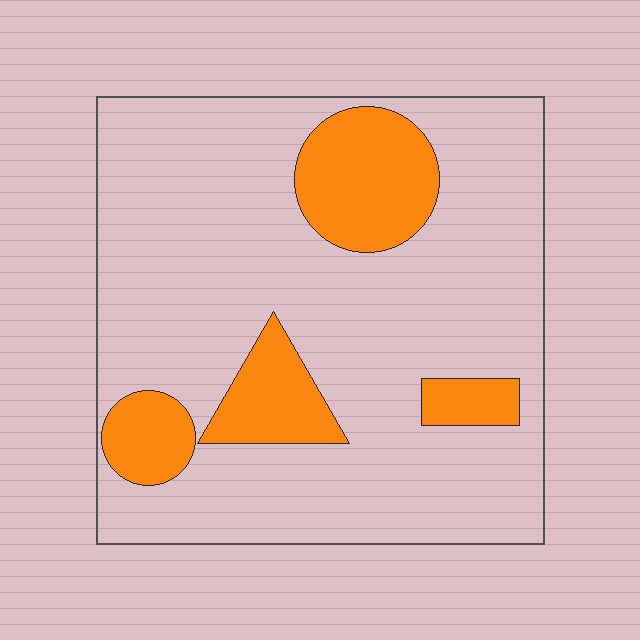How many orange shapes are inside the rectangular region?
4.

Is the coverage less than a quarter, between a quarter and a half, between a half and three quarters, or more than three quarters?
Less than a quarter.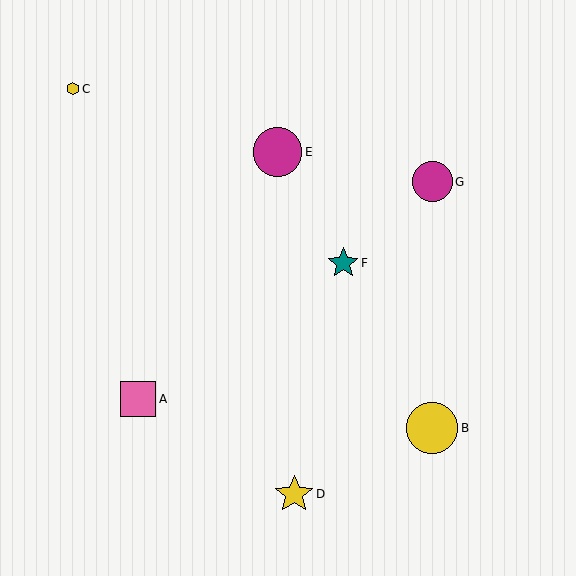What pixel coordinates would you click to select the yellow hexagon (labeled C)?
Click at (73, 89) to select the yellow hexagon C.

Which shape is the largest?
The yellow circle (labeled B) is the largest.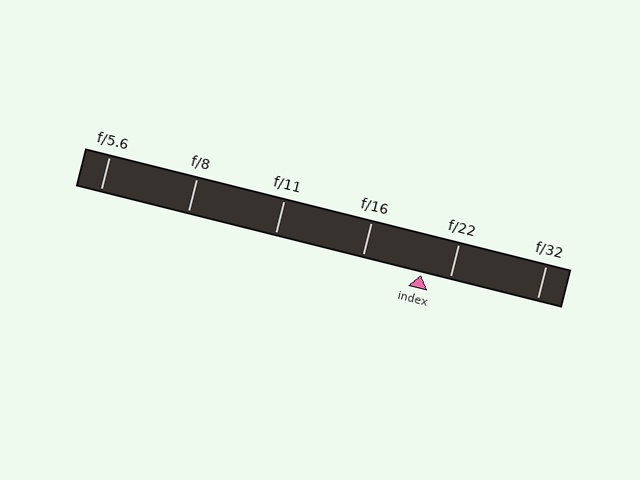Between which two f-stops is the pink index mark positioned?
The index mark is between f/16 and f/22.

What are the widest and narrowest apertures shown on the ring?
The widest aperture shown is f/5.6 and the narrowest is f/32.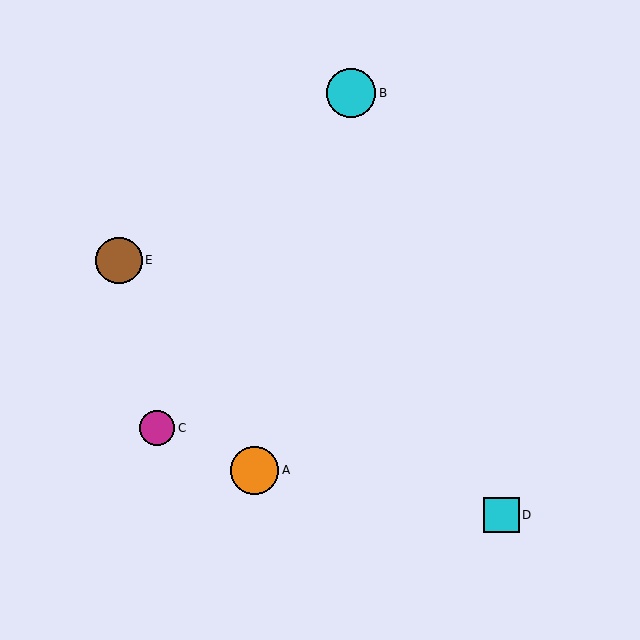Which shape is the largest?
The cyan circle (labeled B) is the largest.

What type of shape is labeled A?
Shape A is an orange circle.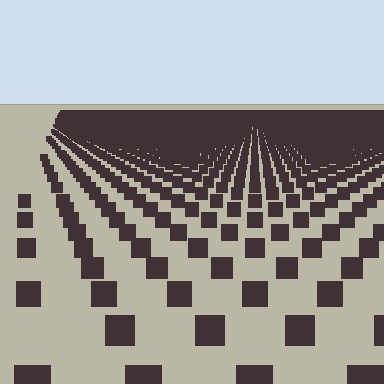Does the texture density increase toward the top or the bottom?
Density increases toward the top.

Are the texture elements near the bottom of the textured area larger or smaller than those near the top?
Larger. Near the bottom, elements are closer to the viewer and appear at a bigger on-screen size.